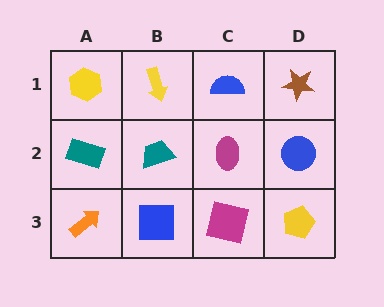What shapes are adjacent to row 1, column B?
A teal trapezoid (row 2, column B), a yellow hexagon (row 1, column A), a blue semicircle (row 1, column C).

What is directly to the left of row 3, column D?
A magenta square.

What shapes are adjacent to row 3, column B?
A teal trapezoid (row 2, column B), an orange arrow (row 3, column A), a magenta square (row 3, column C).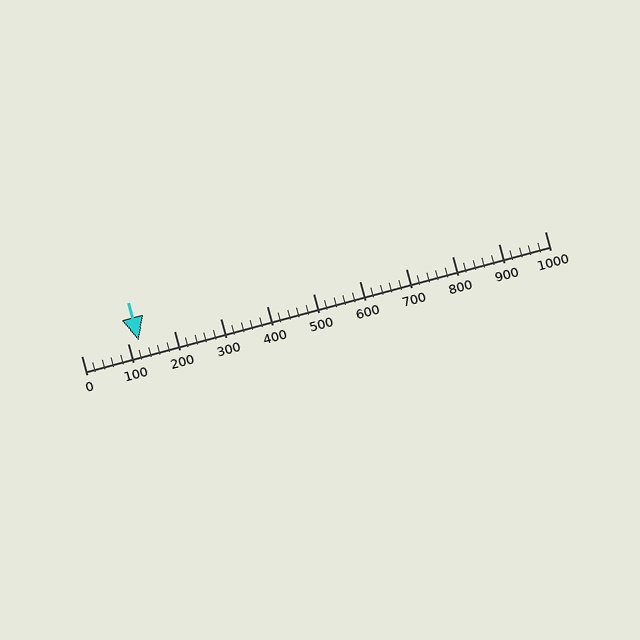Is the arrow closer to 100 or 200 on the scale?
The arrow is closer to 100.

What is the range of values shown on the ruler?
The ruler shows values from 0 to 1000.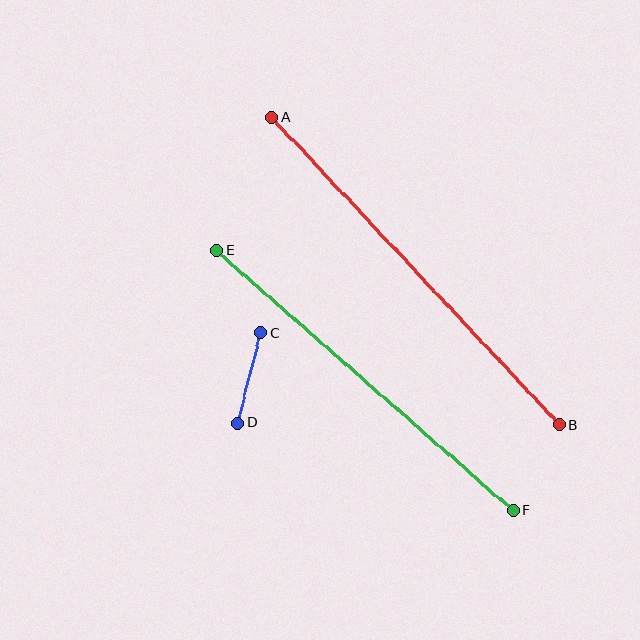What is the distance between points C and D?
The distance is approximately 93 pixels.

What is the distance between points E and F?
The distance is approximately 395 pixels.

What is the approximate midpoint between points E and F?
The midpoint is at approximately (365, 380) pixels.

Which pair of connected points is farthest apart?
Points A and B are farthest apart.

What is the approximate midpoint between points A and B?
The midpoint is at approximately (416, 271) pixels.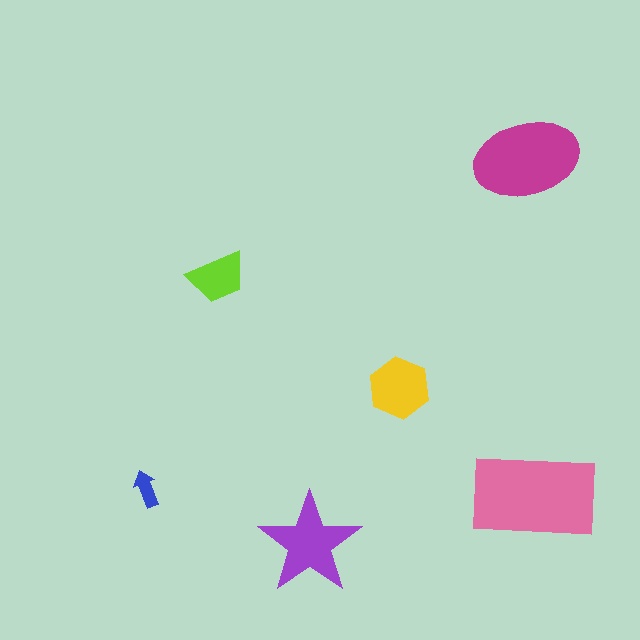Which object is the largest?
The pink rectangle.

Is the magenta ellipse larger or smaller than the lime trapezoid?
Larger.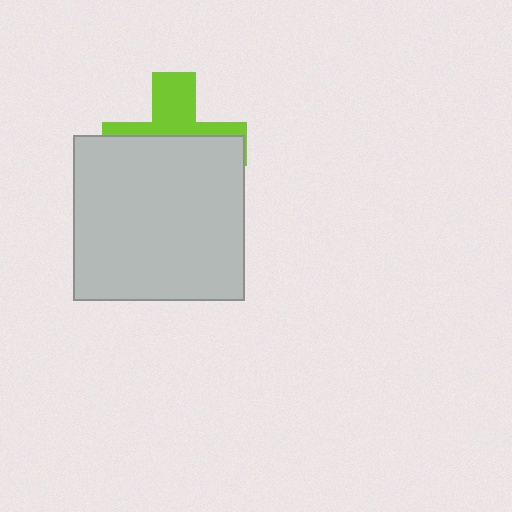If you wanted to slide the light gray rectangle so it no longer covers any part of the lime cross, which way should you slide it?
Slide it down — that is the most direct way to separate the two shapes.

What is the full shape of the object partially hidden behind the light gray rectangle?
The partially hidden object is a lime cross.